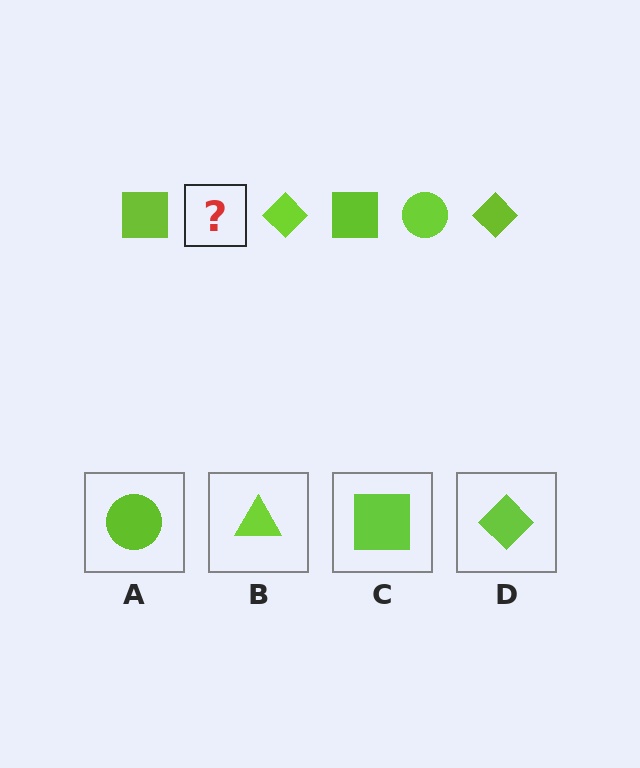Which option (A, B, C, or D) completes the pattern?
A.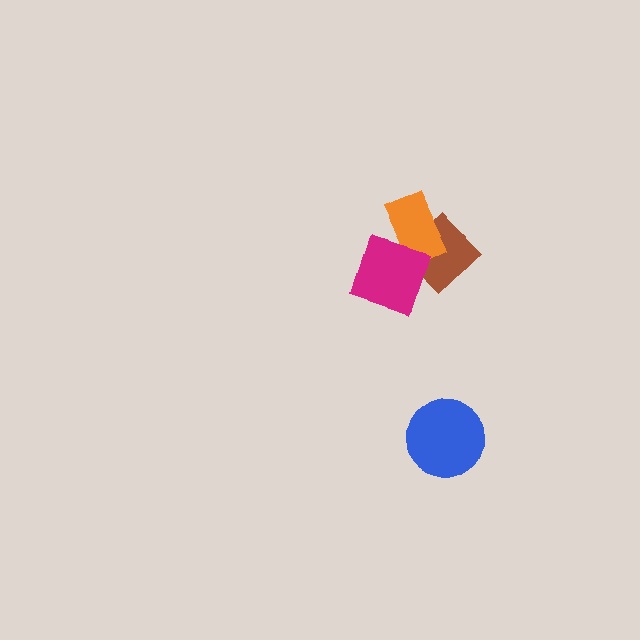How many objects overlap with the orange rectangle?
2 objects overlap with the orange rectangle.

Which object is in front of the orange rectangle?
The magenta diamond is in front of the orange rectangle.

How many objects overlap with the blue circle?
0 objects overlap with the blue circle.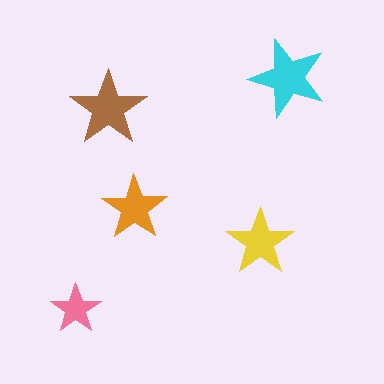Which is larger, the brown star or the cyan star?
The cyan one.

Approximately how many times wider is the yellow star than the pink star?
About 1.5 times wider.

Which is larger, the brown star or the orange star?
The brown one.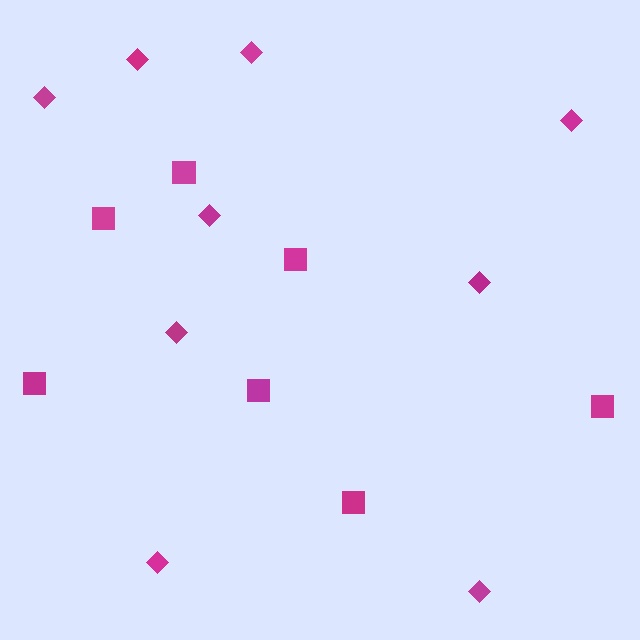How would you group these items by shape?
There are 2 groups: one group of squares (7) and one group of diamonds (9).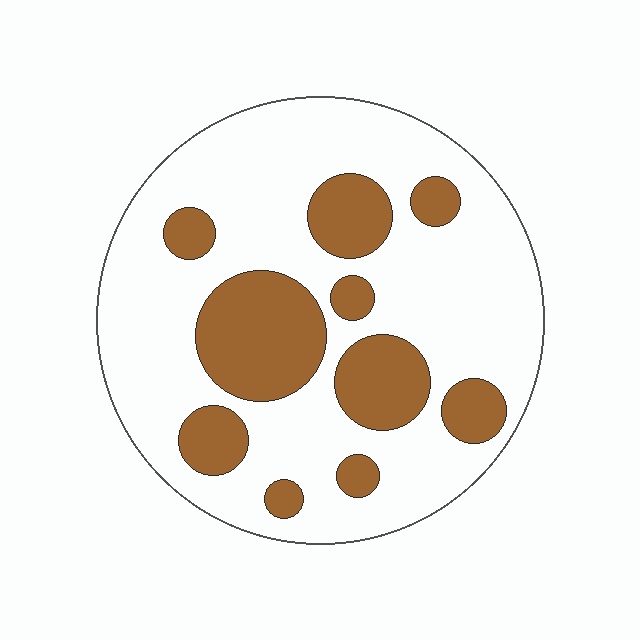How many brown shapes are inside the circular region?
10.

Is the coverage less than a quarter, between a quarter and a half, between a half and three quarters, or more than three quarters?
Between a quarter and a half.